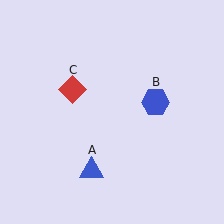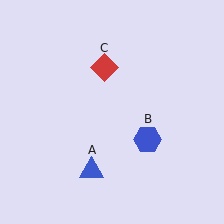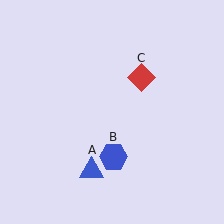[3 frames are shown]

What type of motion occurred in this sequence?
The blue hexagon (object B), red diamond (object C) rotated clockwise around the center of the scene.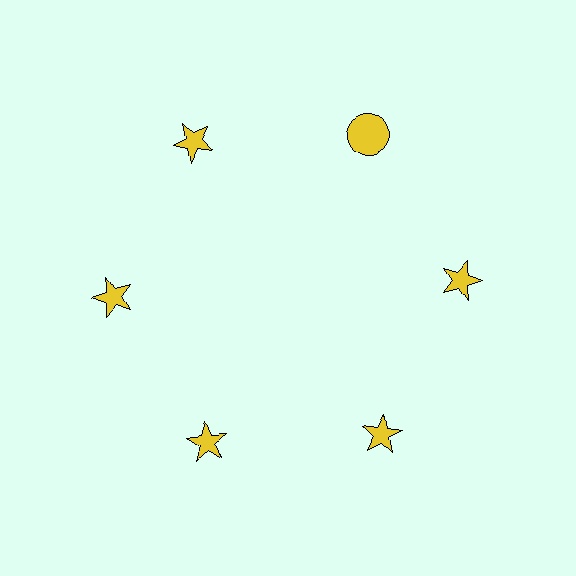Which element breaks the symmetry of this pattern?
The yellow circle at roughly the 1 o'clock position breaks the symmetry. All other shapes are yellow stars.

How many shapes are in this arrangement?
There are 6 shapes arranged in a ring pattern.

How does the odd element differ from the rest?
It has a different shape: circle instead of star.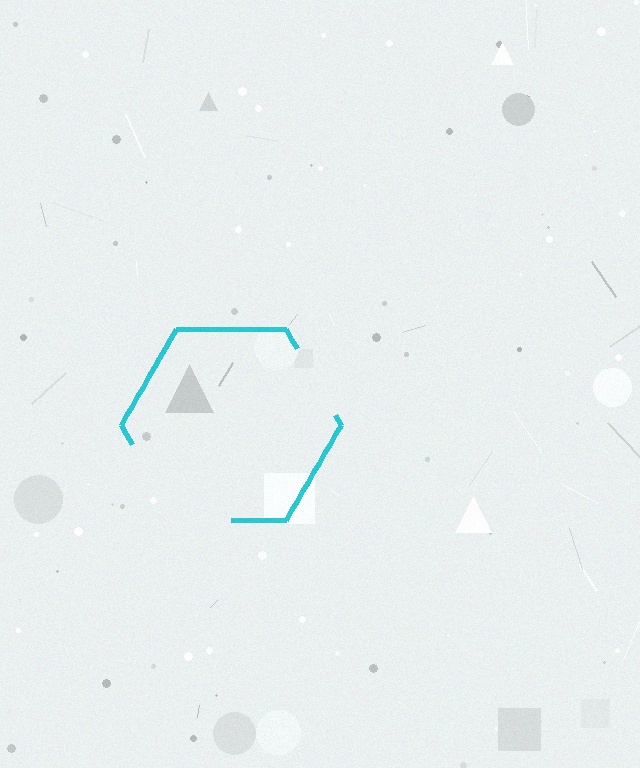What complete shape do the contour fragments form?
The contour fragments form a hexagon.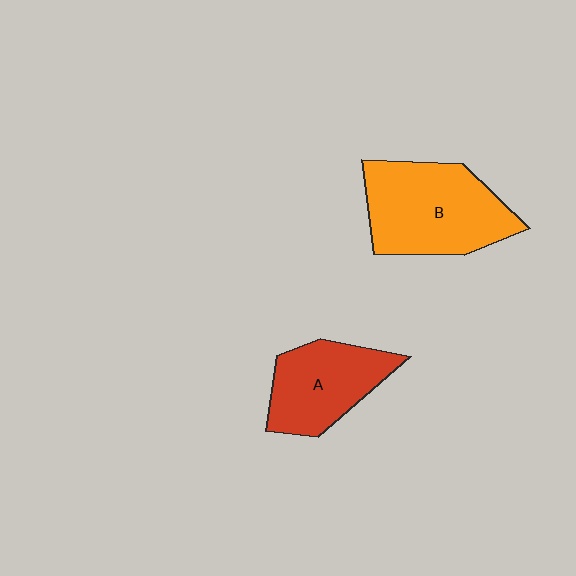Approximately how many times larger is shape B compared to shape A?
Approximately 1.4 times.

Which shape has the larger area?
Shape B (orange).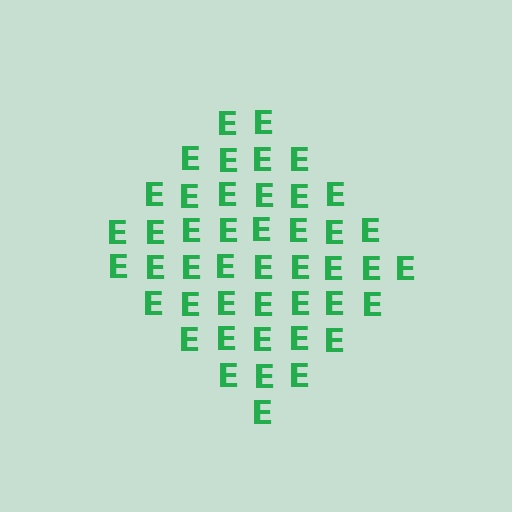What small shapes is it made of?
It is made of small letter E's.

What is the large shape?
The large shape is a diamond.